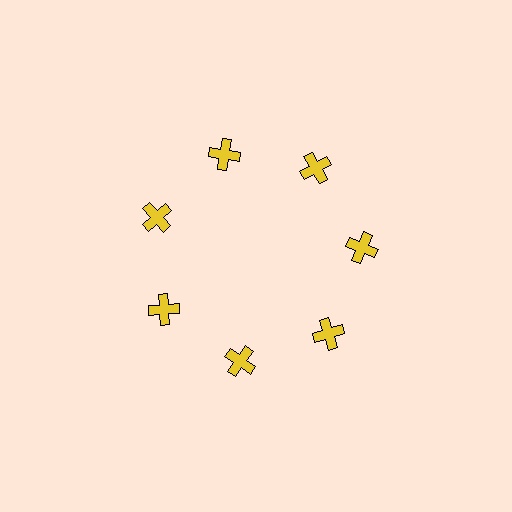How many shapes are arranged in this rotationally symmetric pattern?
There are 7 shapes, arranged in 7 groups of 1.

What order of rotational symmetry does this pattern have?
This pattern has 7-fold rotational symmetry.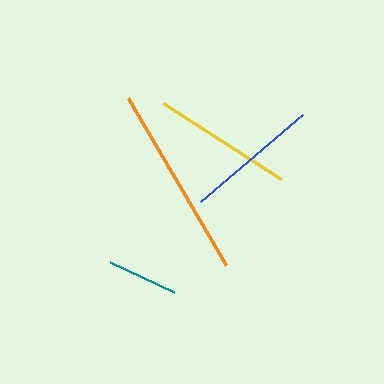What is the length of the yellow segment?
The yellow segment is approximately 140 pixels long.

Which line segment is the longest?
The orange line is the longest at approximately 193 pixels.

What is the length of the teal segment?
The teal segment is approximately 71 pixels long.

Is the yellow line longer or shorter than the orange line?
The orange line is longer than the yellow line.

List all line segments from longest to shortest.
From longest to shortest: orange, yellow, blue, teal.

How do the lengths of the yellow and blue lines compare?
The yellow and blue lines are approximately the same length.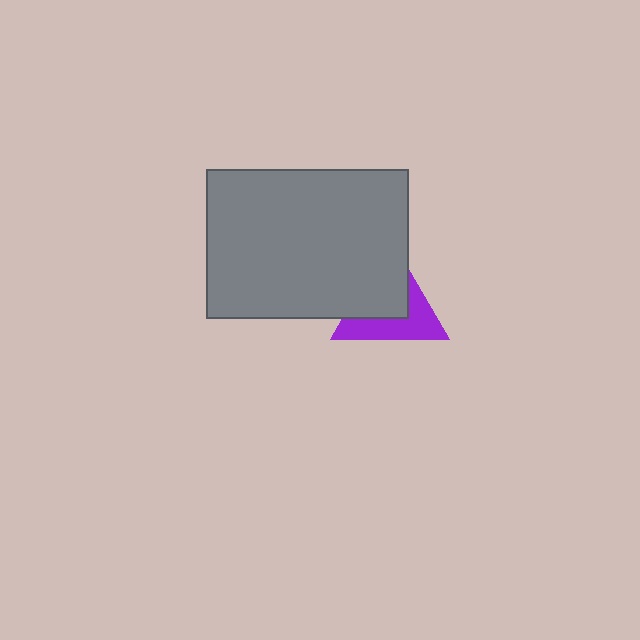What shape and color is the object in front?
The object in front is a gray rectangle.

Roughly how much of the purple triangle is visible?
About half of it is visible (roughly 46%).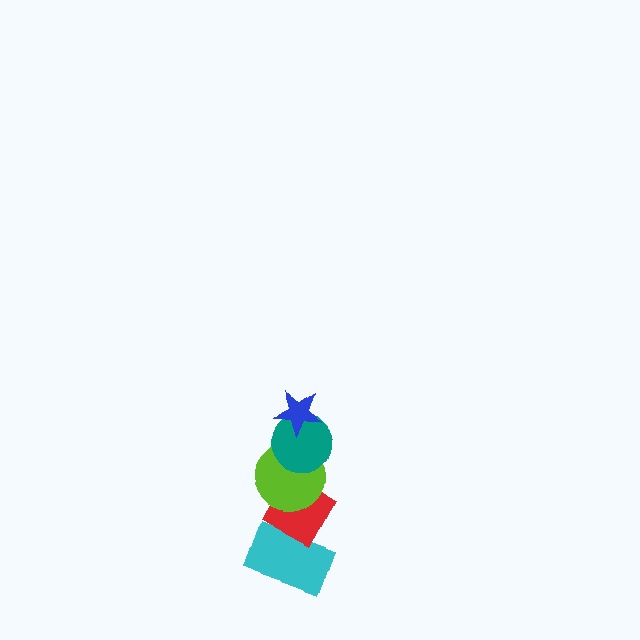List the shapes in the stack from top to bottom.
From top to bottom: the blue star, the teal circle, the lime circle, the red diamond, the cyan rectangle.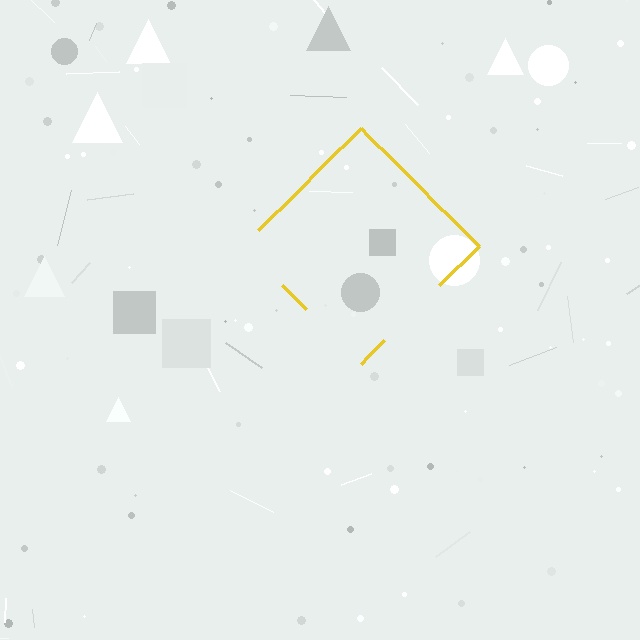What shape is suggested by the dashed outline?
The dashed outline suggests a diamond.